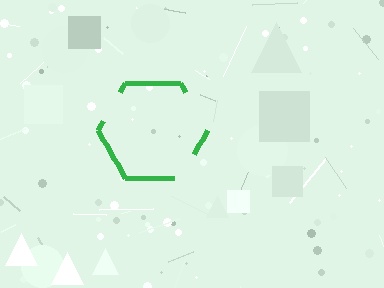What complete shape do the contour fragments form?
The contour fragments form a hexagon.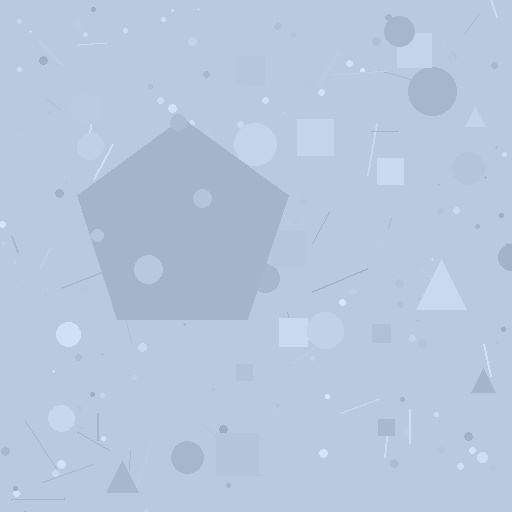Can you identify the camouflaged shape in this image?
The camouflaged shape is a pentagon.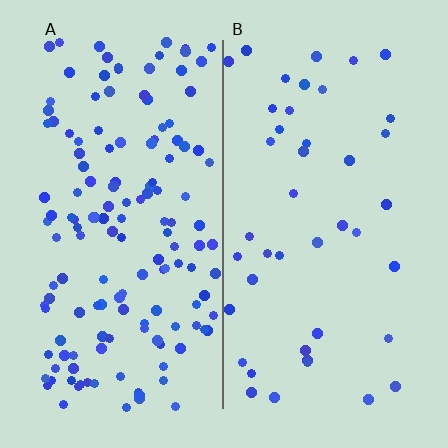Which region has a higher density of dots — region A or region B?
A (the left).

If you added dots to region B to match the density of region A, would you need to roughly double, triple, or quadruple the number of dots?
Approximately triple.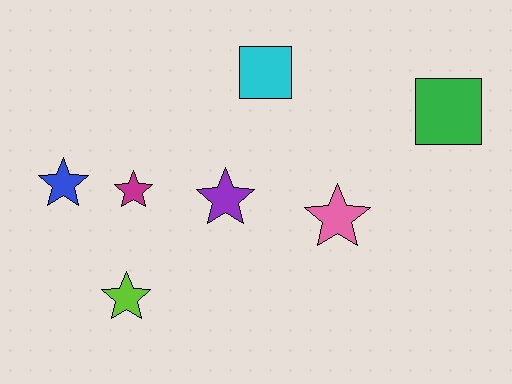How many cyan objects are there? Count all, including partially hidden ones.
There is 1 cyan object.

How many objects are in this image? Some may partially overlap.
There are 7 objects.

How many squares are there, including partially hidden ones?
There are 2 squares.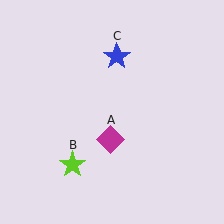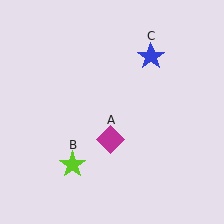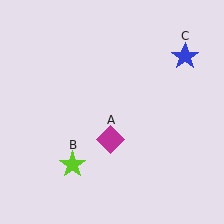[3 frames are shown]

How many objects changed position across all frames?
1 object changed position: blue star (object C).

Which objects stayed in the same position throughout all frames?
Magenta diamond (object A) and lime star (object B) remained stationary.